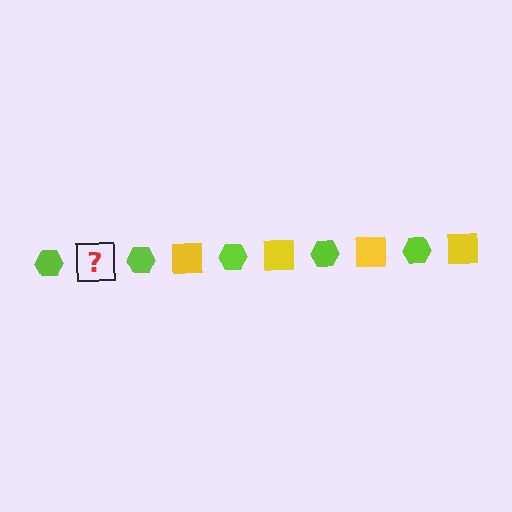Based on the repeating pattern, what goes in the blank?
The blank should be a yellow square.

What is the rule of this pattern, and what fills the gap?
The rule is that the pattern alternates between lime hexagon and yellow square. The gap should be filled with a yellow square.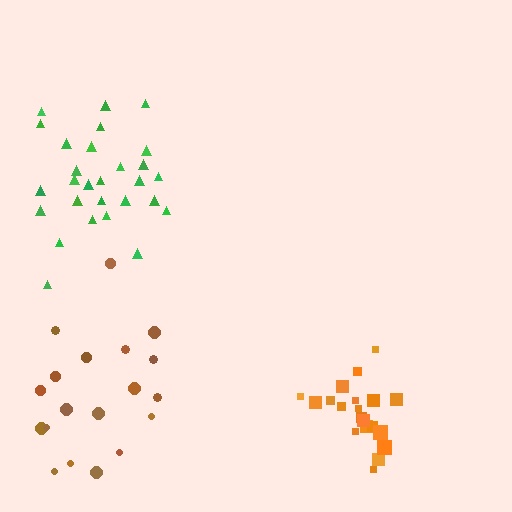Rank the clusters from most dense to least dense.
orange, green, brown.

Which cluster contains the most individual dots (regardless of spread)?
Green (28).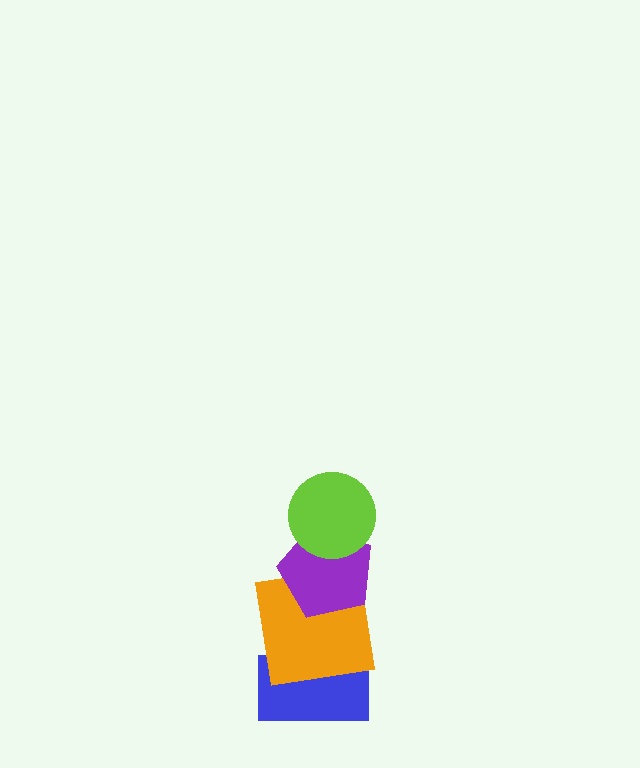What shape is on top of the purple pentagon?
The lime circle is on top of the purple pentagon.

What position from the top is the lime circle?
The lime circle is 1st from the top.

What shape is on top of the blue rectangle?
The orange square is on top of the blue rectangle.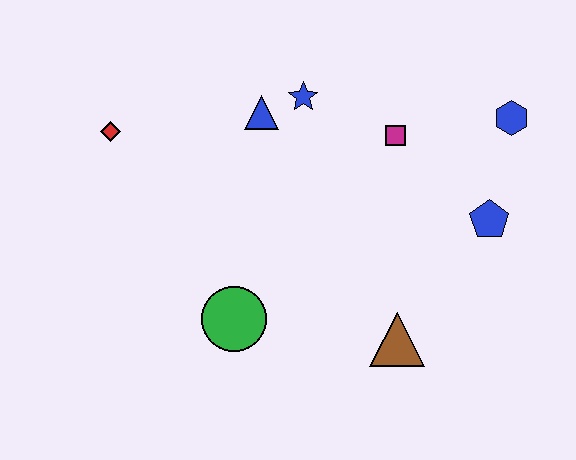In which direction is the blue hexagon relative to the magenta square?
The blue hexagon is to the right of the magenta square.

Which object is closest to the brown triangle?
The blue pentagon is closest to the brown triangle.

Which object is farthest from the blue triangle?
The brown triangle is farthest from the blue triangle.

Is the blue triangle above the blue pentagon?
Yes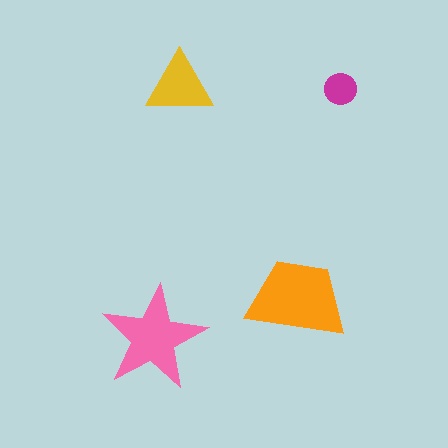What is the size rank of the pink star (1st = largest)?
2nd.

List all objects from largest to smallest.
The orange trapezoid, the pink star, the yellow triangle, the magenta circle.